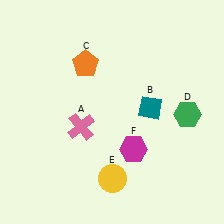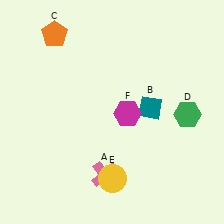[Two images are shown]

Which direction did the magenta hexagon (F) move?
The magenta hexagon (F) moved up.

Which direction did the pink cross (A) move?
The pink cross (A) moved down.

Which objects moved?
The objects that moved are: the pink cross (A), the orange pentagon (C), the magenta hexagon (F).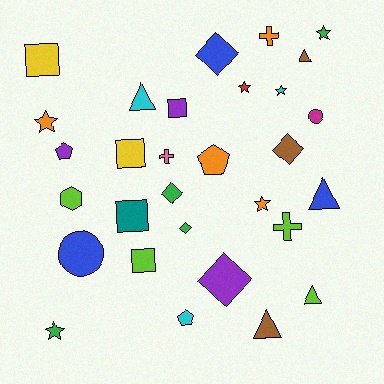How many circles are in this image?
There are 2 circles.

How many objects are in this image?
There are 30 objects.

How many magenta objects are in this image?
There is 1 magenta object.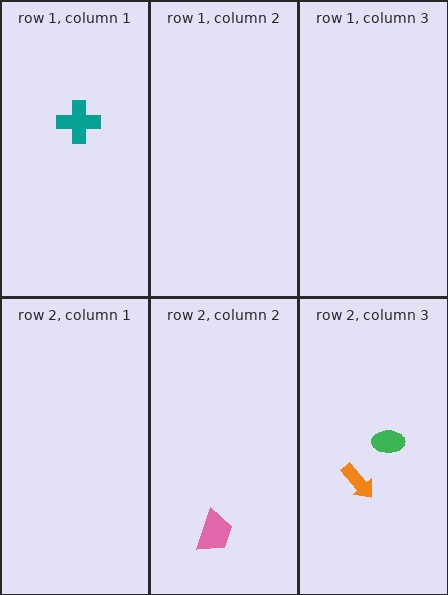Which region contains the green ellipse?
The row 2, column 3 region.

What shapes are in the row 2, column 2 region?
The pink trapezoid.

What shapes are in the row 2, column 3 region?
The orange arrow, the green ellipse.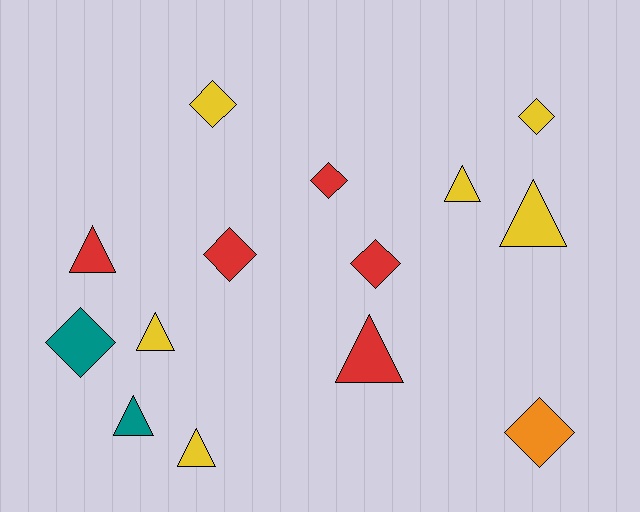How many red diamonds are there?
There are 3 red diamonds.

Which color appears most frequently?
Yellow, with 6 objects.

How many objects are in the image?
There are 14 objects.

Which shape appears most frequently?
Triangle, with 7 objects.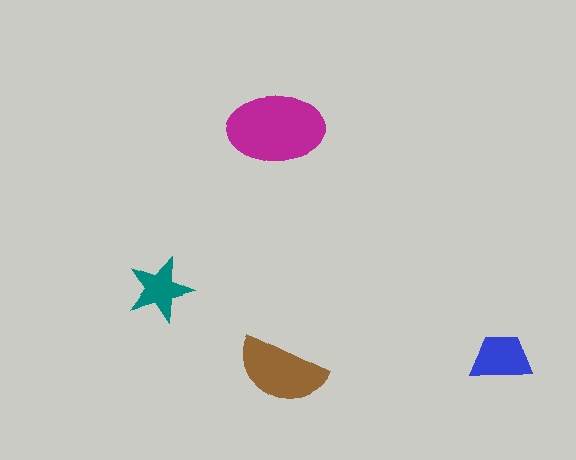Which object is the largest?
The magenta ellipse.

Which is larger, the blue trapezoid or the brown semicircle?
The brown semicircle.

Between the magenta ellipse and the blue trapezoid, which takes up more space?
The magenta ellipse.